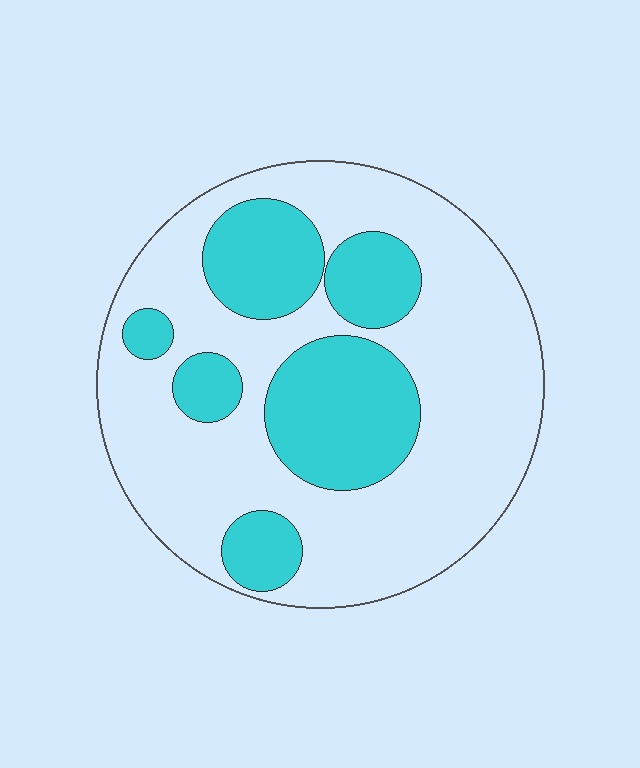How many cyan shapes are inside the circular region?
6.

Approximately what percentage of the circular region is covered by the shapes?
Approximately 30%.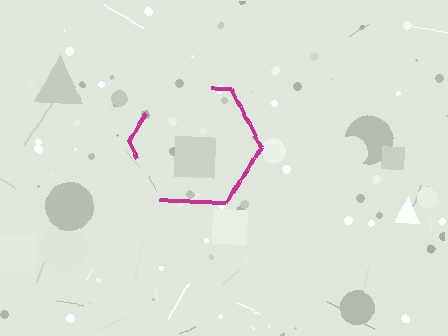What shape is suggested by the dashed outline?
The dashed outline suggests a hexagon.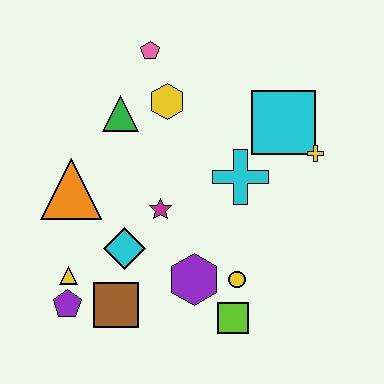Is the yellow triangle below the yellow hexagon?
Yes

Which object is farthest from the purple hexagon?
The pink pentagon is farthest from the purple hexagon.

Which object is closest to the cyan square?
The yellow cross is closest to the cyan square.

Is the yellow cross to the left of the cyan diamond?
No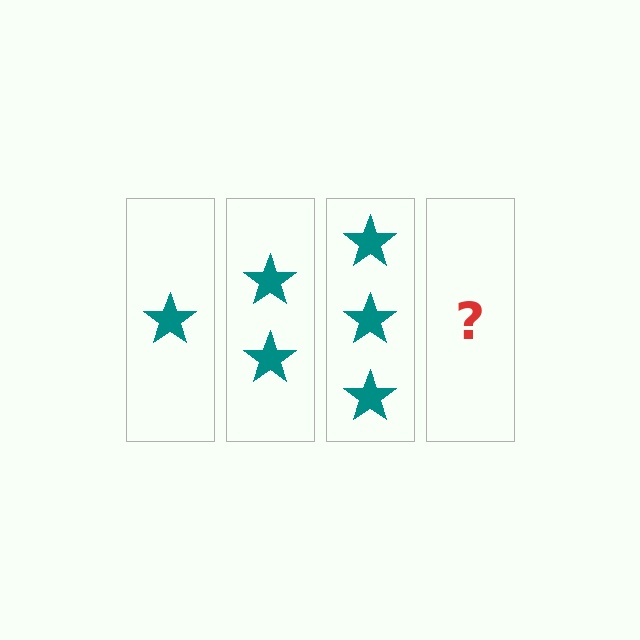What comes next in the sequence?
The next element should be 4 stars.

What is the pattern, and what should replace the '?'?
The pattern is that each step adds one more star. The '?' should be 4 stars.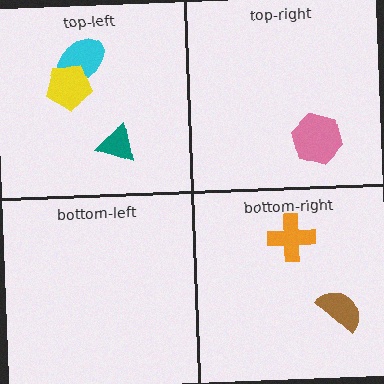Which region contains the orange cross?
The bottom-right region.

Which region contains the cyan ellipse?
The top-left region.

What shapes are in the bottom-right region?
The brown semicircle, the orange cross.